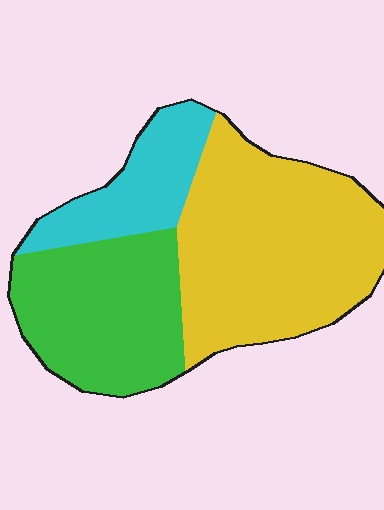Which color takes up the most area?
Yellow, at roughly 50%.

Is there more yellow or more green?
Yellow.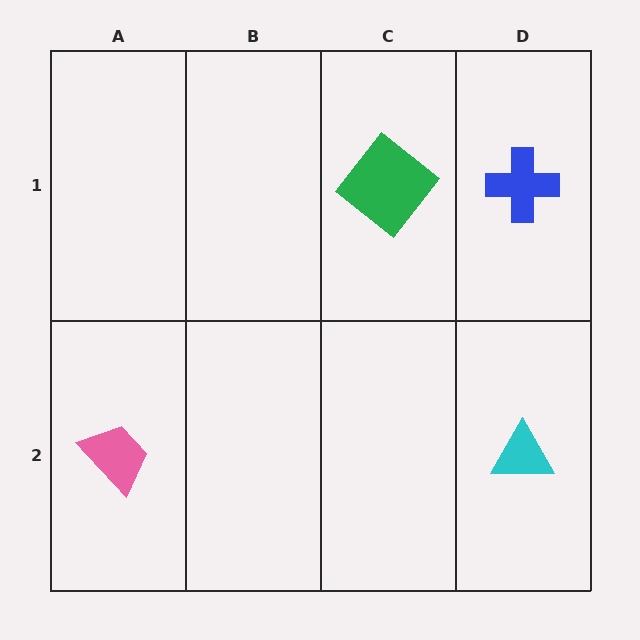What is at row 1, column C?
A green diamond.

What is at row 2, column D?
A cyan triangle.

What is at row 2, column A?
A pink trapezoid.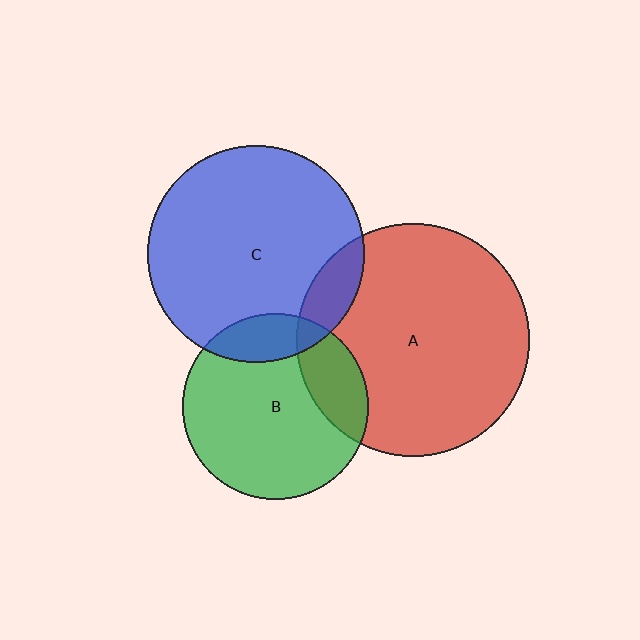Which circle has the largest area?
Circle A (red).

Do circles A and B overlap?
Yes.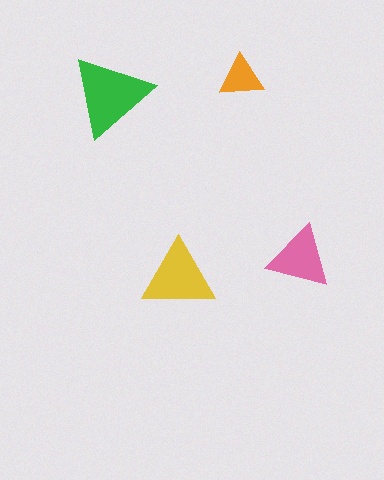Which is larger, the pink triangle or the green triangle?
The green one.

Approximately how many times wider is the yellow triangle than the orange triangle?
About 1.5 times wider.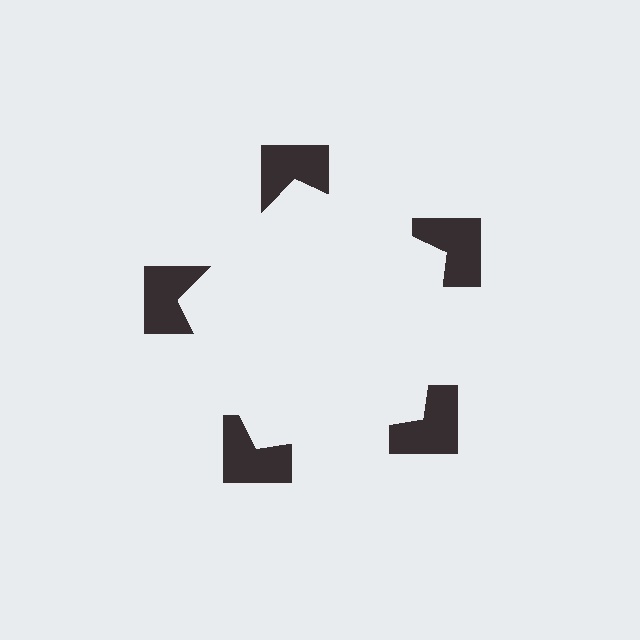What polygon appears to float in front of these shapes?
An illusory pentagon — its edges are inferred from the aligned wedge cuts in the notched squares, not physically drawn.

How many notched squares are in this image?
There are 5 — one at each vertex of the illusory pentagon.